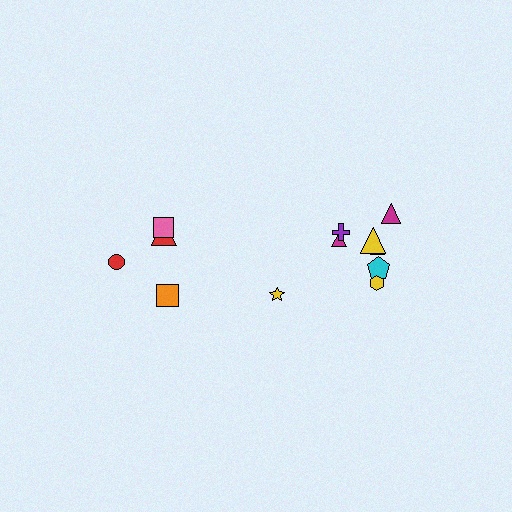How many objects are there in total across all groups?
There are 12 objects.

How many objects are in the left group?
There are 4 objects.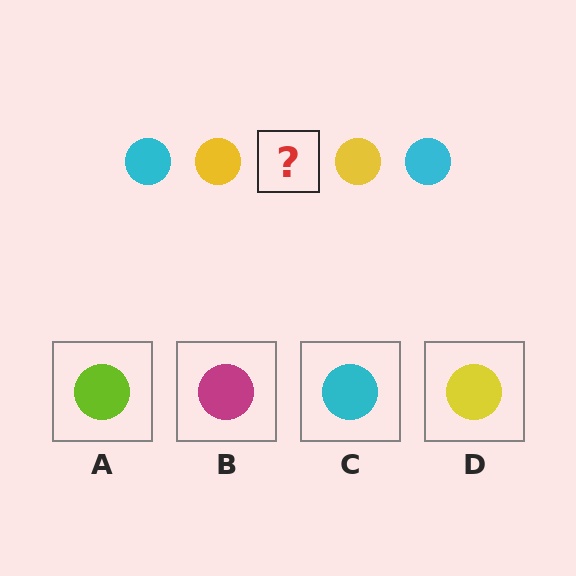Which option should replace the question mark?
Option C.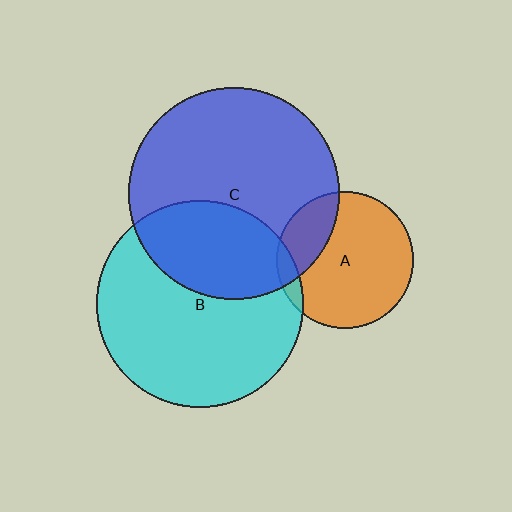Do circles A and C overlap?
Yes.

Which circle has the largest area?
Circle C (blue).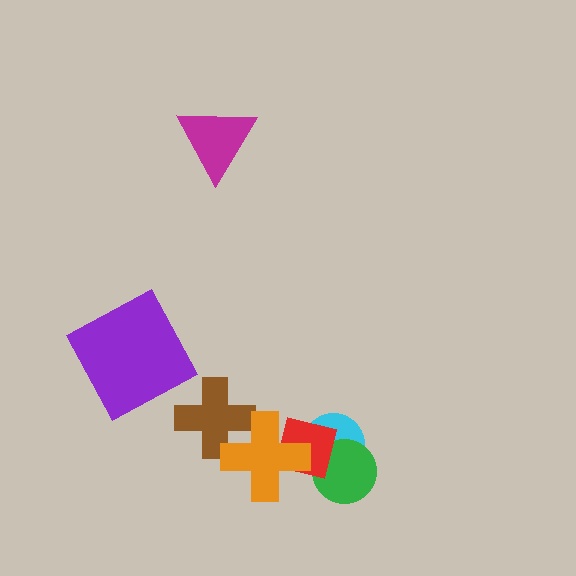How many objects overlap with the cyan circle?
2 objects overlap with the cyan circle.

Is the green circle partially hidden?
Yes, it is partially covered by another shape.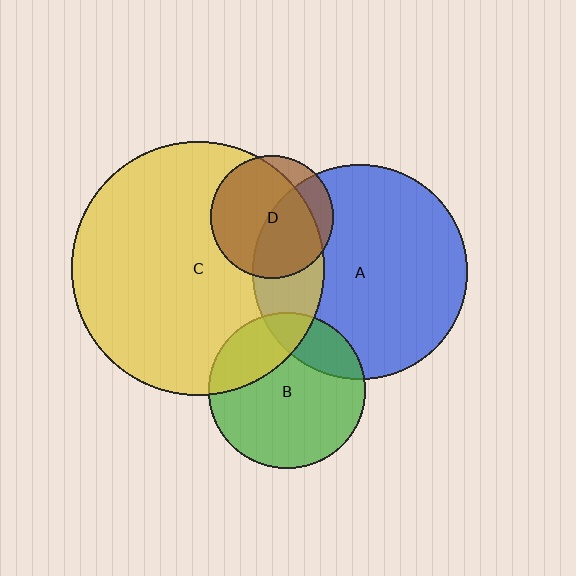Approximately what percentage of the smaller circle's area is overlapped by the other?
Approximately 50%.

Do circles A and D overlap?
Yes.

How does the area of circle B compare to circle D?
Approximately 1.6 times.